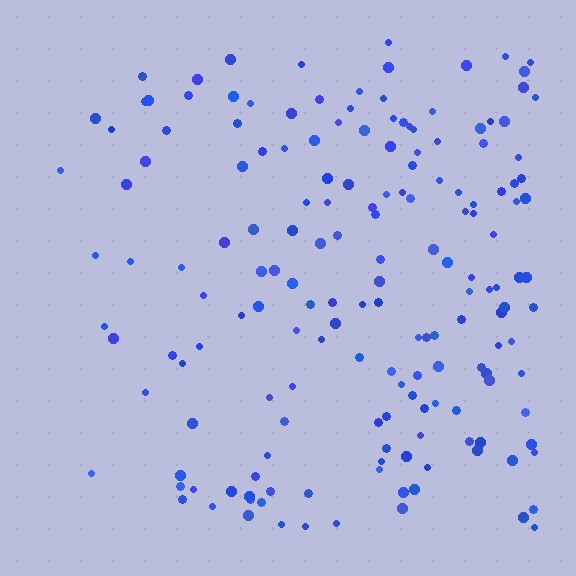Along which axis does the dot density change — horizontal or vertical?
Horizontal.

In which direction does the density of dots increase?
From left to right, with the right side densest.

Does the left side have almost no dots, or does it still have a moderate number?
Still a moderate number, just noticeably fewer than the right.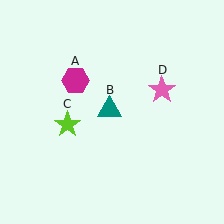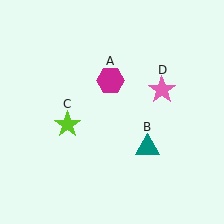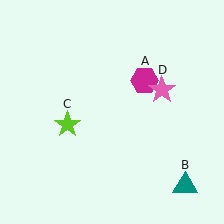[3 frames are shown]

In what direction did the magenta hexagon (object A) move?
The magenta hexagon (object A) moved right.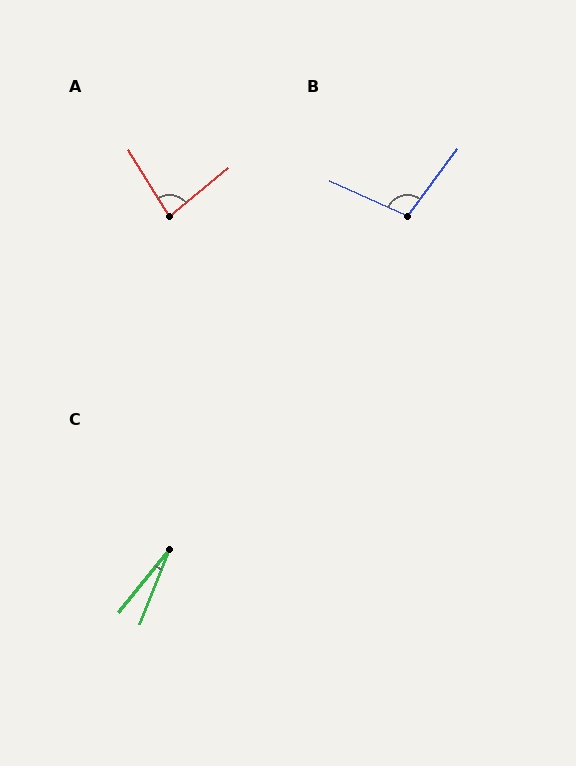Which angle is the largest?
B, at approximately 102 degrees.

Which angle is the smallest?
C, at approximately 18 degrees.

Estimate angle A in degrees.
Approximately 82 degrees.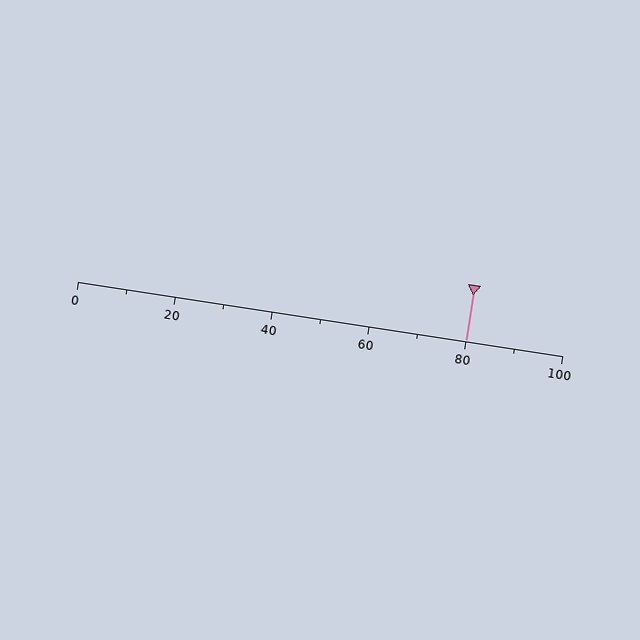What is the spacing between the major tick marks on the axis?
The major ticks are spaced 20 apart.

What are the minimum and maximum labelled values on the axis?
The axis runs from 0 to 100.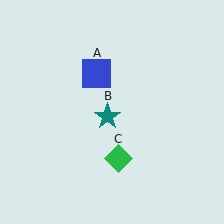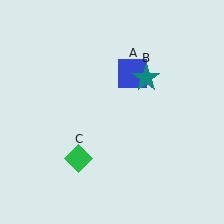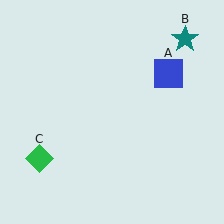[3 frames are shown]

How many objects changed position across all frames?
3 objects changed position: blue square (object A), teal star (object B), green diamond (object C).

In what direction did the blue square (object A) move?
The blue square (object A) moved right.